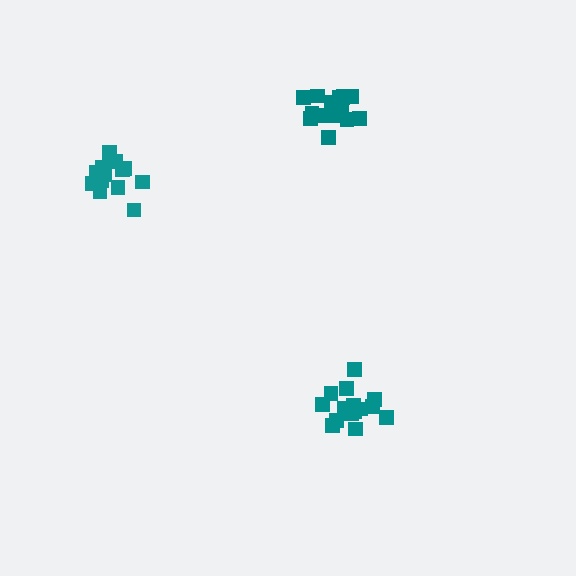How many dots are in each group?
Group 1: 16 dots, Group 2: 16 dots, Group 3: 18 dots (50 total).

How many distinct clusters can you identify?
There are 3 distinct clusters.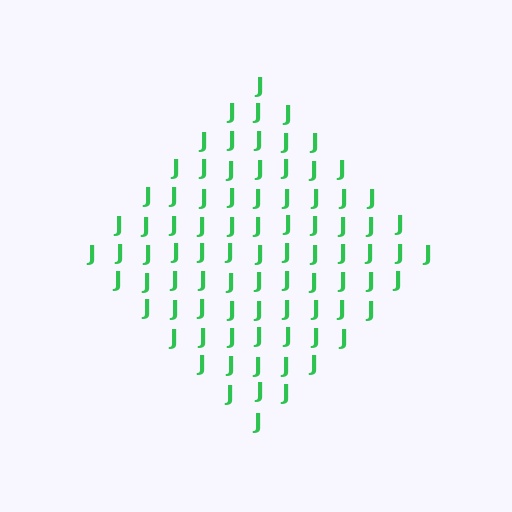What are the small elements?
The small elements are letter J's.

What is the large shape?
The large shape is a diamond.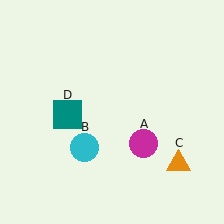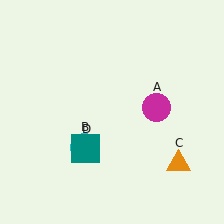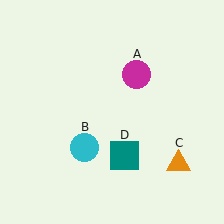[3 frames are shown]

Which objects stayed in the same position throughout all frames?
Cyan circle (object B) and orange triangle (object C) remained stationary.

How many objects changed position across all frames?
2 objects changed position: magenta circle (object A), teal square (object D).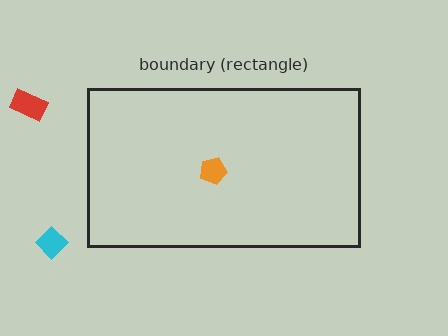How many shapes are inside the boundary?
1 inside, 2 outside.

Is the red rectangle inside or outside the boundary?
Outside.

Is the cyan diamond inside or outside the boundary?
Outside.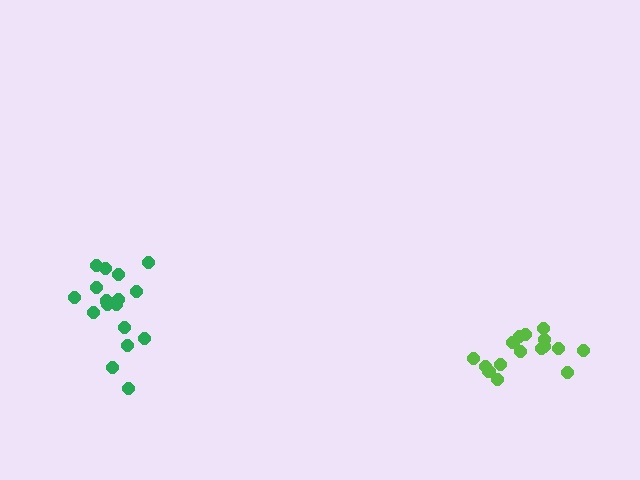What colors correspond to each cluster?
The clusters are colored: lime, green.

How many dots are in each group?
Group 1: 16 dots, Group 2: 17 dots (33 total).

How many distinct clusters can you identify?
There are 2 distinct clusters.